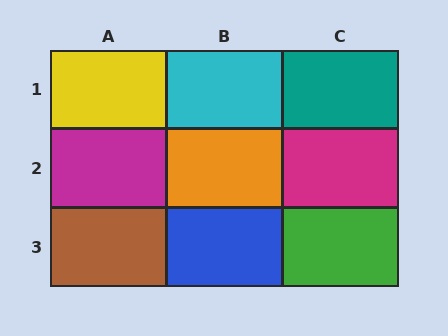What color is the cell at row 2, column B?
Orange.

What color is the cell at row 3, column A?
Brown.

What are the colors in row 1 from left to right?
Yellow, cyan, teal.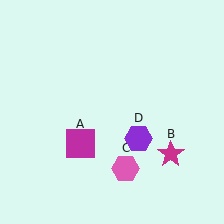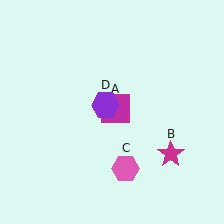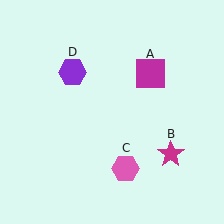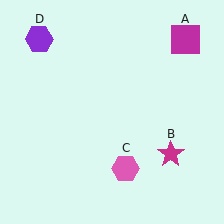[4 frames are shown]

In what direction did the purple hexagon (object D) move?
The purple hexagon (object D) moved up and to the left.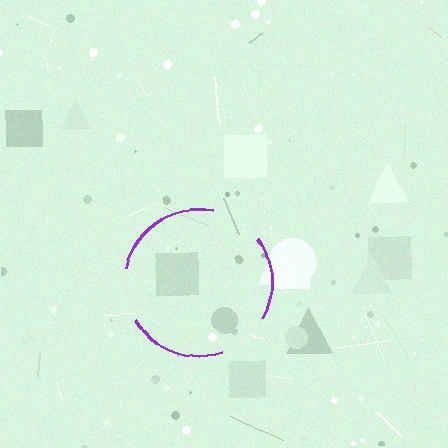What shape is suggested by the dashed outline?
The dashed outline suggests a circle.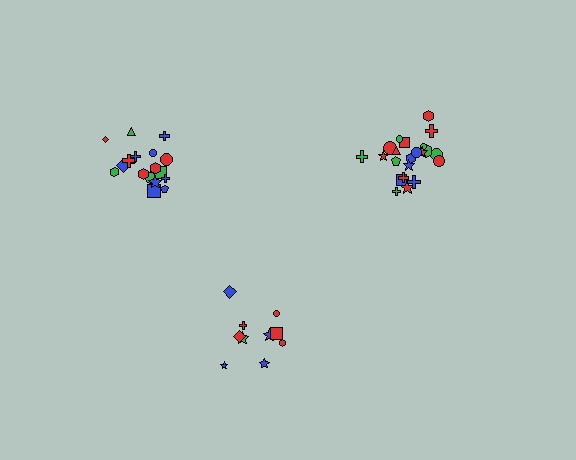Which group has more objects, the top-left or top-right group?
The top-right group.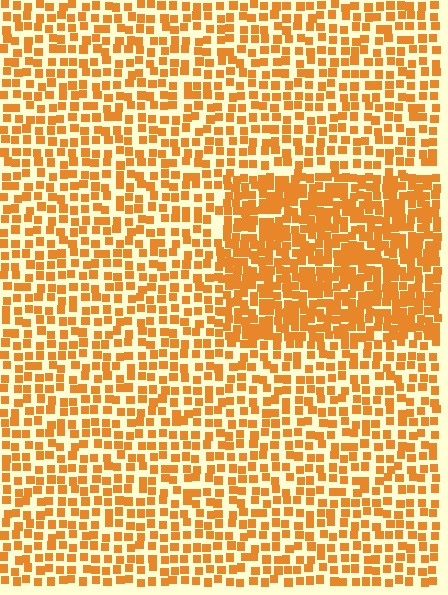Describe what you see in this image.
The image contains small orange elements arranged at two different densities. A rectangle-shaped region is visible where the elements are more densely packed than the surrounding area.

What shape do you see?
I see a rectangle.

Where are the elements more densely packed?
The elements are more densely packed inside the rectangle boundary.